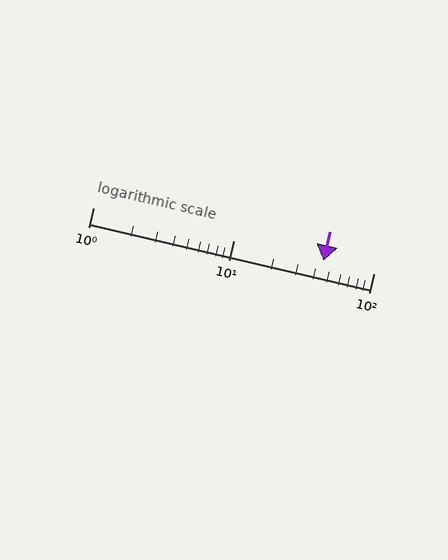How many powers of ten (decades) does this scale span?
The scale spans 2 decades, from 1 to 100.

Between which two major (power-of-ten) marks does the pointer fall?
The pointer is between 10 and 100.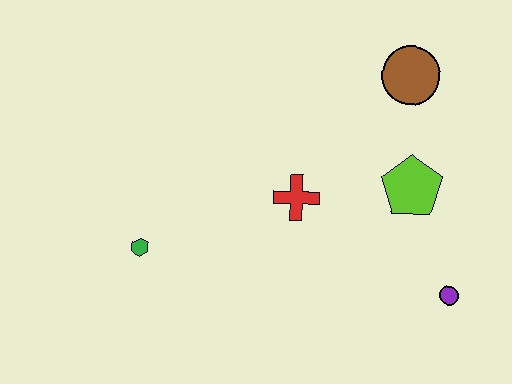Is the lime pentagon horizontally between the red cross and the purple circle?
Yes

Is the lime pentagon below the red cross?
No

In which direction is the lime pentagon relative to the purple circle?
The lime pentagon is above the purple circle.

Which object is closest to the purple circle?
The lime pentagon is closest to the purple circle.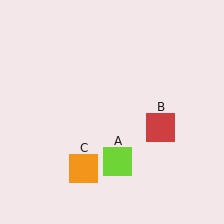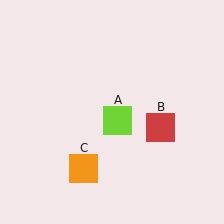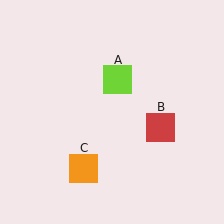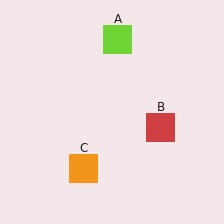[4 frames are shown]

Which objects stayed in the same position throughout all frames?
Red square (object B) and orange square (object C) remained stationary.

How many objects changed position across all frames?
1 object changed position: lime square (object A).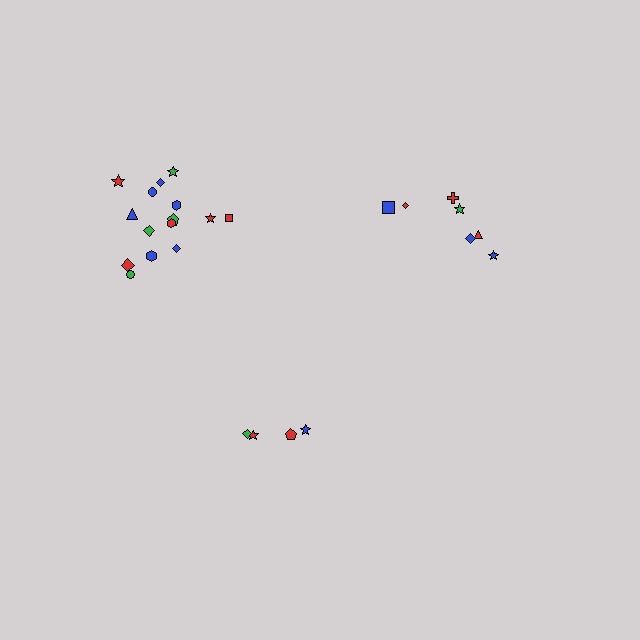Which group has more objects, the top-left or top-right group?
The top-left group.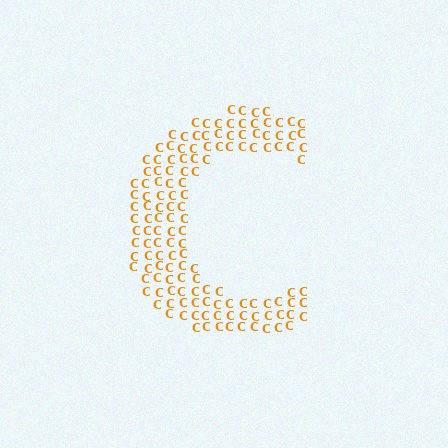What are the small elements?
The small elements are letter C's.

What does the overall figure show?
The overall figure shows the letter C.